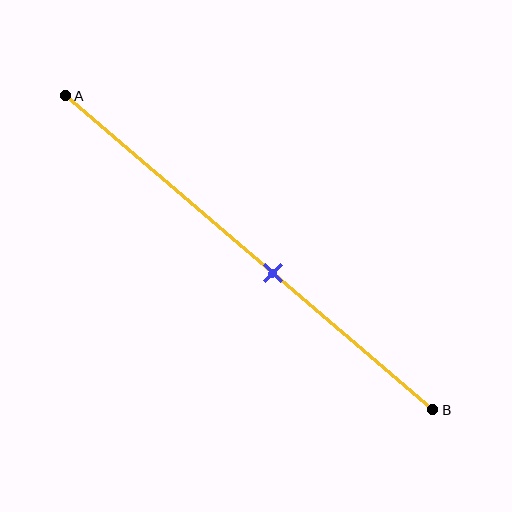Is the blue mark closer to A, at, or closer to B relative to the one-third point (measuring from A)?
The blue mark is closer to point B than the one-third point of segment AB.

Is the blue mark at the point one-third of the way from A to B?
No, the mark is at about 55% from A, not at the 33% one-third point.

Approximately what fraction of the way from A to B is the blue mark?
The blue mark is approximately 55% of the way from A to B.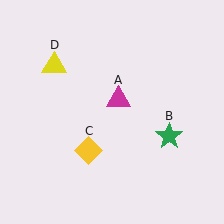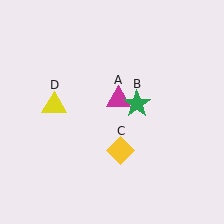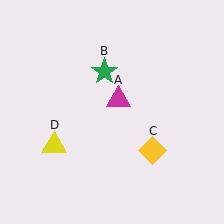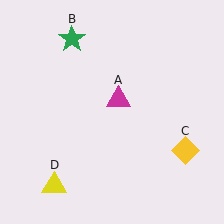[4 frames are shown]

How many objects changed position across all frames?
3 objects changed position: green star (object B), yellow diamond (object C), yellow triangle (object D).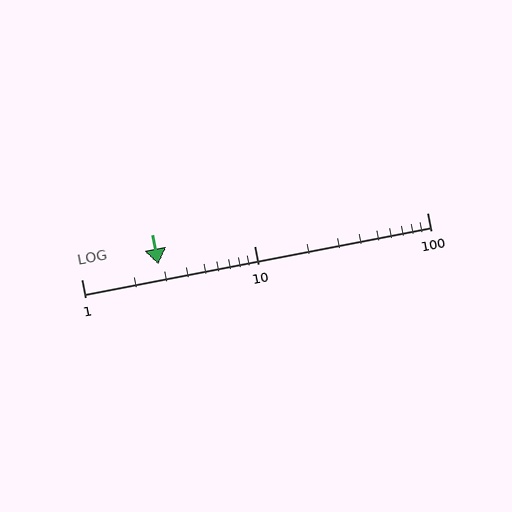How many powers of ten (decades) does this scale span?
The scale spans 2 decades, from 1 to 100.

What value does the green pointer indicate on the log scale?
The pointer indicates approximately 2.8.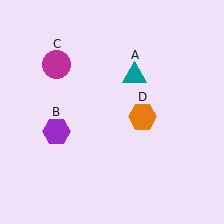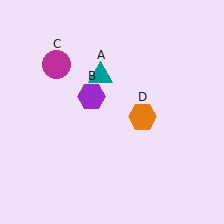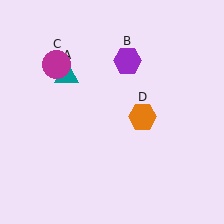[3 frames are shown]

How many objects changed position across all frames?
2 objects changed position: teal triangle (object A), purple hexagon (object B).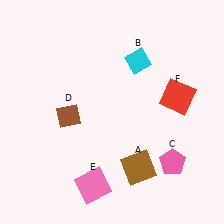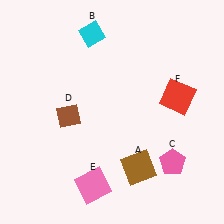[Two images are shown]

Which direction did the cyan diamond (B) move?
The cyan diamond (B) moved left.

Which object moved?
The cyan diamond (B) moved left.